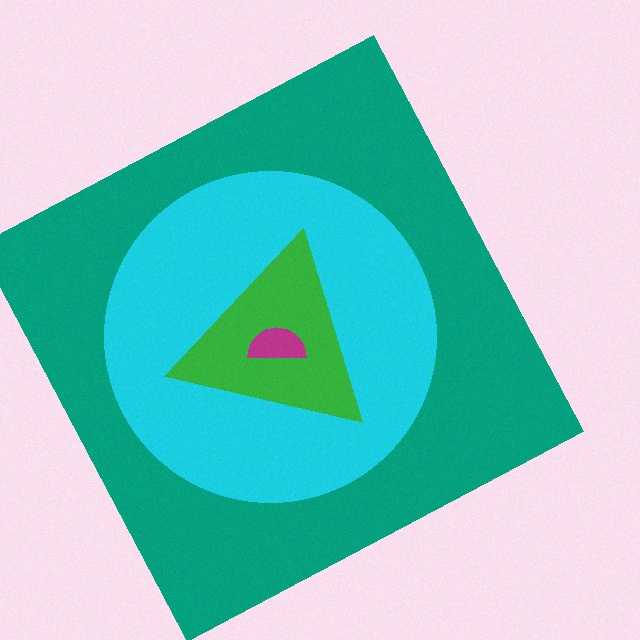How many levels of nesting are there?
4.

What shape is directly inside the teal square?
The cyan circle.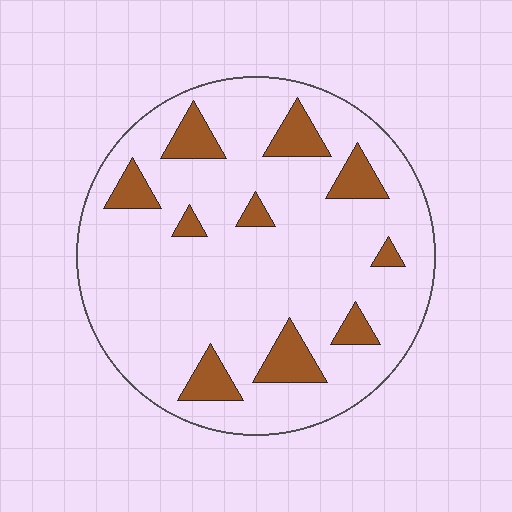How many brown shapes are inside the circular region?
10.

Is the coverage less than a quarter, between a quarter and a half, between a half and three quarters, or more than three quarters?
Less than a quarter.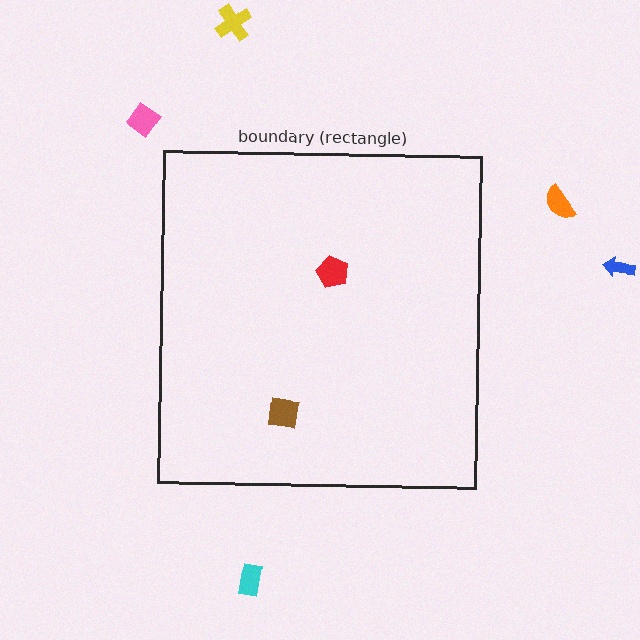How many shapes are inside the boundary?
2 inside, 5 outside.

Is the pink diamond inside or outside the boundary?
Outside.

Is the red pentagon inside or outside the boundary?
Inside.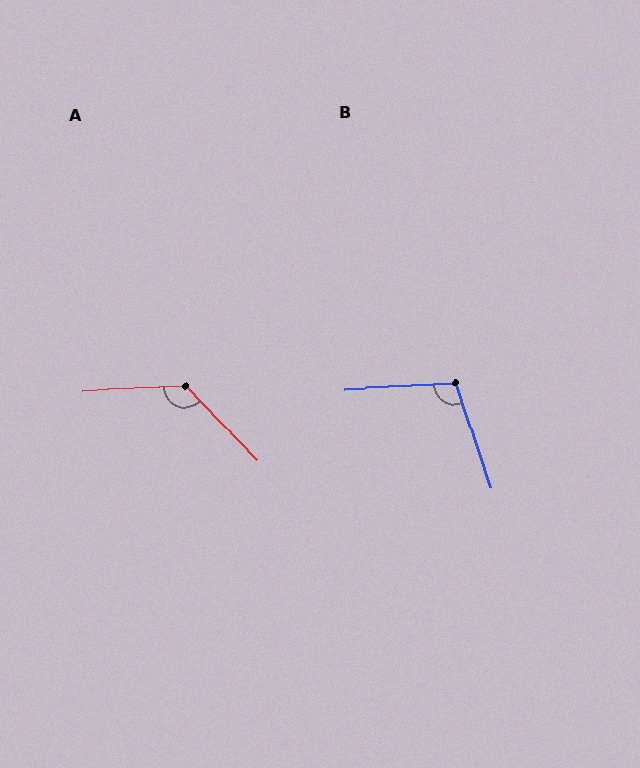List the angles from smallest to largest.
B (105°), A (131°).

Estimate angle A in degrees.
Approximately 131 degrees.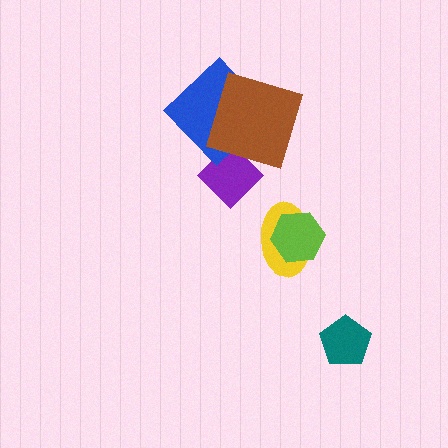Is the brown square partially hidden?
No, no other shape covers it.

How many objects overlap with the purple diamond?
1 object overlaps with the purple diamond.